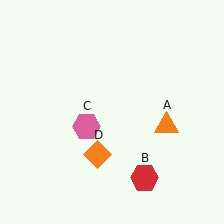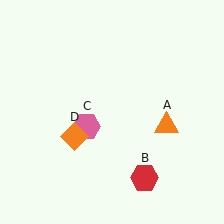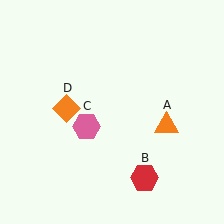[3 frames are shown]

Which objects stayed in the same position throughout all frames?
Orange triangle (object A) and red hexagon (object B) and pink hexagon (object C) remained stationary.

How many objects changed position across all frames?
1 object changed position: orange diamond (object D).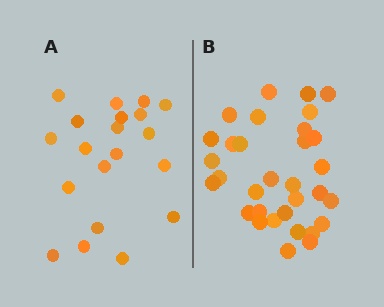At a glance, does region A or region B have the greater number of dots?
Region B (the right region) has more dots.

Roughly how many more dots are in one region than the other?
Region B has roughly 12 or so more dots than region A.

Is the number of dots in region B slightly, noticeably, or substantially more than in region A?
Region B has substantially more. The ratio is roughly 1.6 to 1.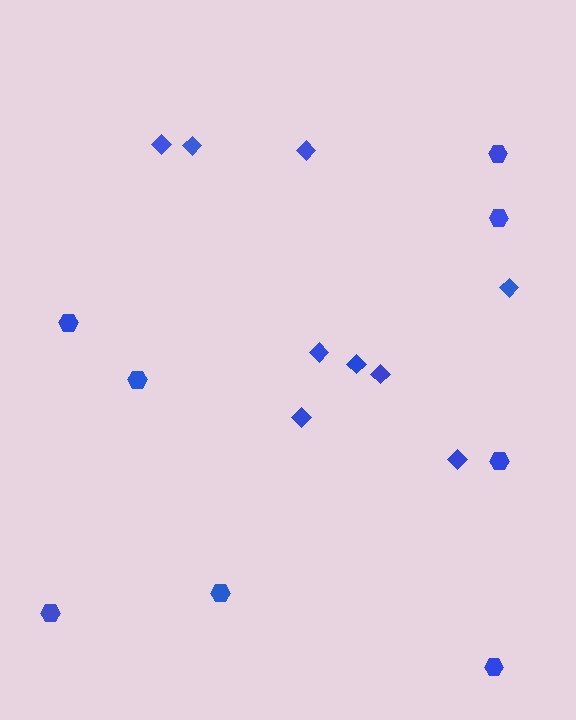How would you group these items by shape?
There are 2 groups: one group of hexagons (8) and one group of diamonds (9).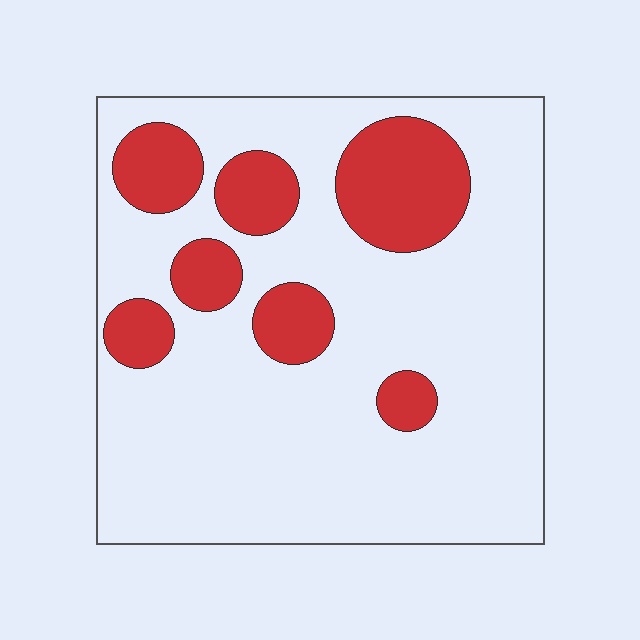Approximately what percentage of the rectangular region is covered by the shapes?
Approximately 20%.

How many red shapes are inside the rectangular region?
7.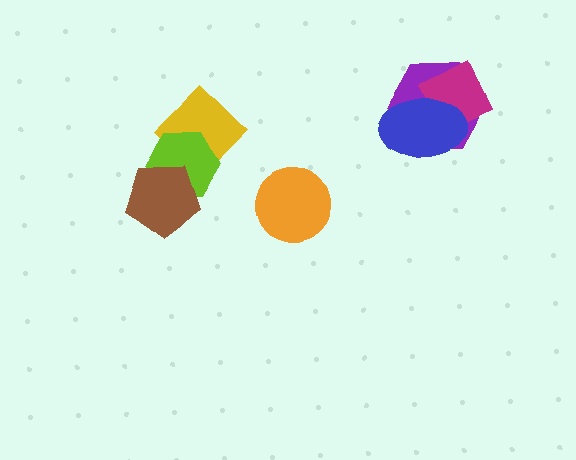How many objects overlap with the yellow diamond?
1 object overlaps with the yellow diamond.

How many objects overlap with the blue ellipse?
2 objects overlap with the blue ellipse.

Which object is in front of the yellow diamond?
The lime hexagon is in front of the yellow diamond.